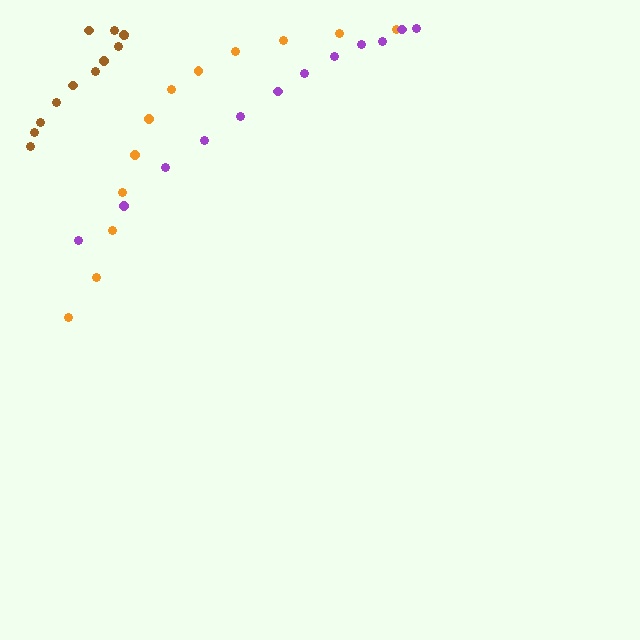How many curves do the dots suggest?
There are 3 distinct paths.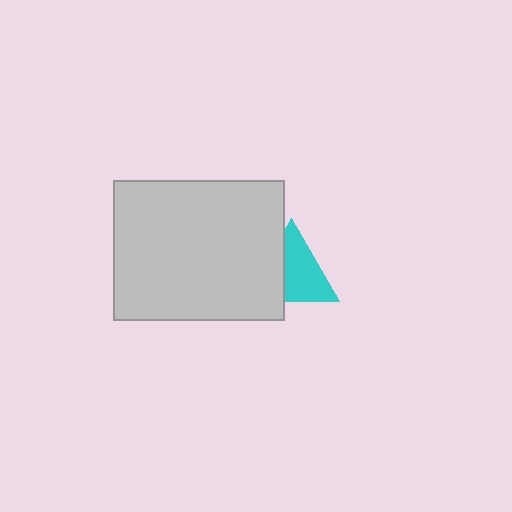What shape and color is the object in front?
The object in front is a light gray rectangle.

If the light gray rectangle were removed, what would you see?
You would see the complete cyan triangle.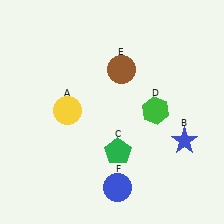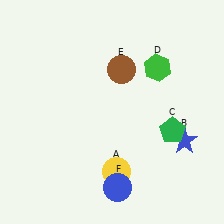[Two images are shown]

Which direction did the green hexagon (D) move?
The green hexagon (D) moved up.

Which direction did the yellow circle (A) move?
The yellow circle (A) moved down.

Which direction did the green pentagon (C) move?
The green pentagon (C) moved right.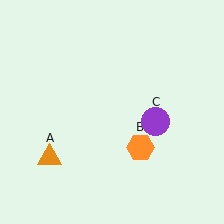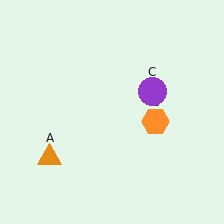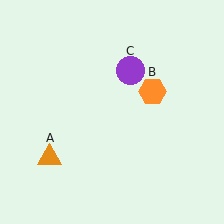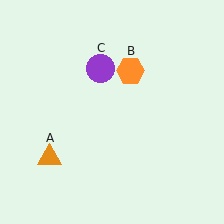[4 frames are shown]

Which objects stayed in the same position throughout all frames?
Orange triangle (object A) remained stationary.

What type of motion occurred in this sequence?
The orange hexagon (object B), purple circle (object C) rotated counterclockwise around the center of the scene.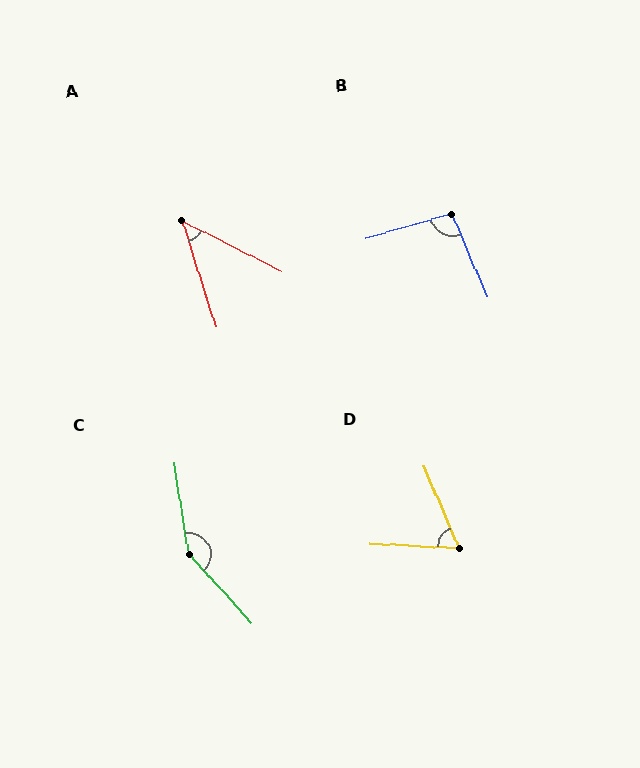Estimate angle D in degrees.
Approximately 64 degrees.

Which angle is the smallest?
A, at approximately 46 degrees.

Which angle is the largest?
C, at approximately 147 degrees.